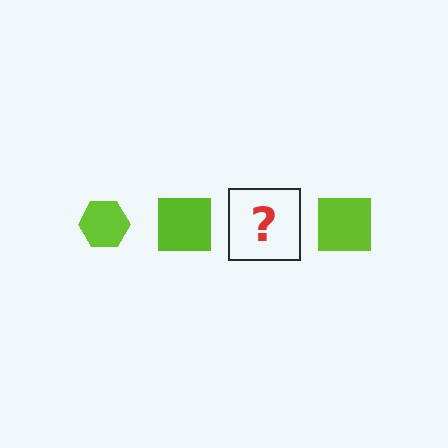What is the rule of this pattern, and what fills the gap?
The rule is that the pattern cycles through hexagon, square shapes in lime. The gap should be filled with a lime hexagon.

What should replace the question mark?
The question mark should be replaced with a lime hexagon.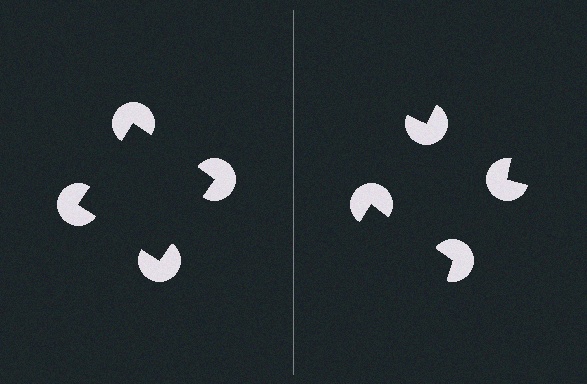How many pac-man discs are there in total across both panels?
8 — 4 on each side.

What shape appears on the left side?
An illusory square.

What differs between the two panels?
The pac-man discs are positioned identically on both sides; only the wedge orientations differ. On the left they align to a square; on the right they are misaligned.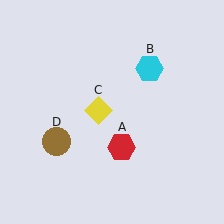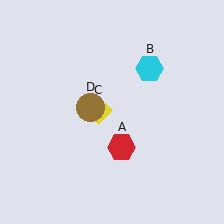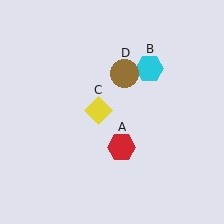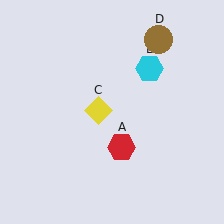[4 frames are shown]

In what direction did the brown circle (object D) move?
The brown circle (object D) moved up and to the right.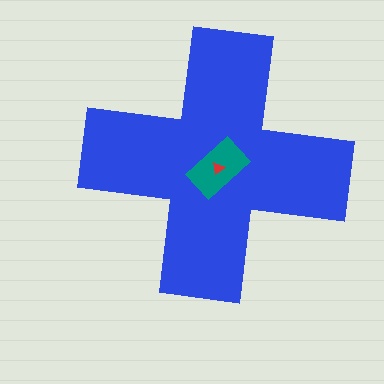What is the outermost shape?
The blue cross.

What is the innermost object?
The red triangle.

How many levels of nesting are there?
3.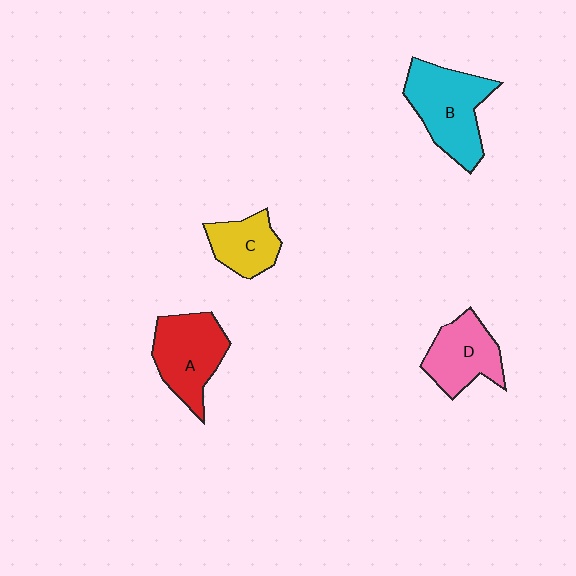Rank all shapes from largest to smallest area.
From largest to smallest: B (cyan), A (red), D (pink), C (yellow).